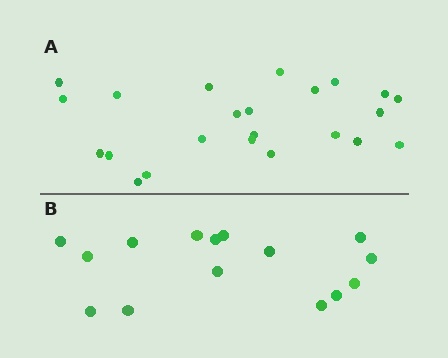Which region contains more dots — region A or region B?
Region A (the top region) has more dots.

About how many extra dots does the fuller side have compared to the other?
Region A has roughly 8 or so more dots than region B.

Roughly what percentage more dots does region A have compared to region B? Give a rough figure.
About 55% more.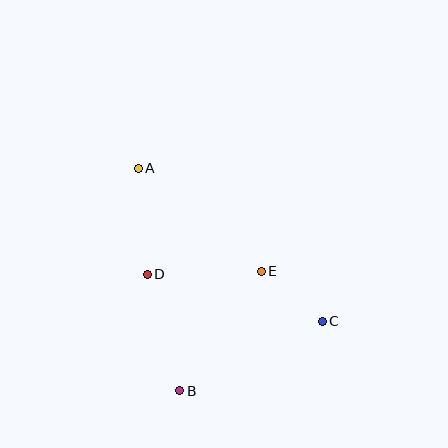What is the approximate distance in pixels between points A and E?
The distance between A and E is approximately 160 pixels.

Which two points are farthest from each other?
Points A and C are farthest from each other.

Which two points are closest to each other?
Points C and E are closest to each other.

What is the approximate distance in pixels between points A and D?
The distance between A and D is approximately 106 pixels.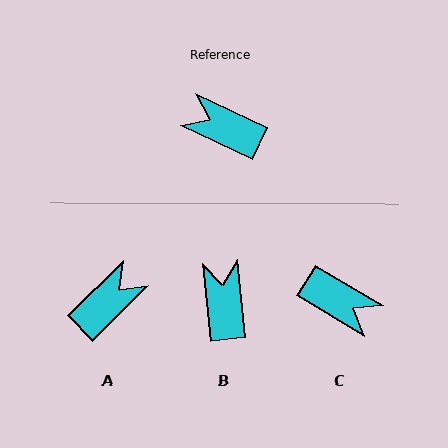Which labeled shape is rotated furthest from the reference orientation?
C, about 174 degrees away.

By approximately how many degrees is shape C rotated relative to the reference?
Approximately 174 degrees counter-clockwise.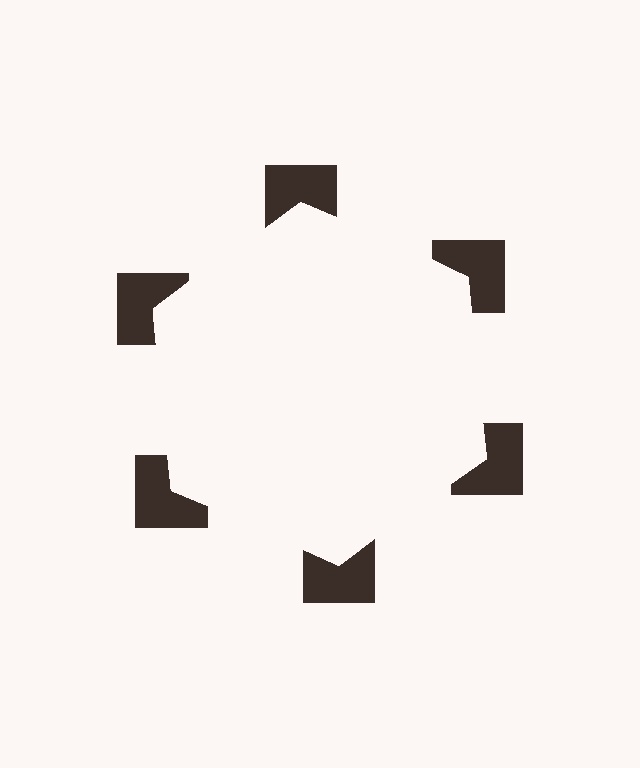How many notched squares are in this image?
There are 6 — one at each vertex of the illusory hexagon.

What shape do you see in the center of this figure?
An illusory hexagon — its edges are inferred from the aligned wedge cuts in the notched squares, not physically drawn.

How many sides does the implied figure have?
6 sides.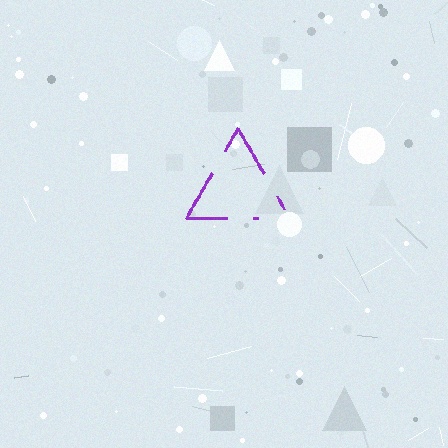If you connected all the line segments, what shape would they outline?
They would outline a triangle.